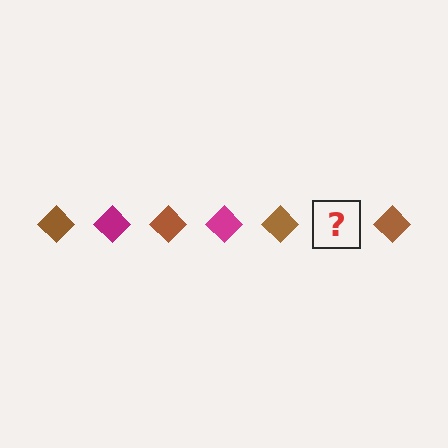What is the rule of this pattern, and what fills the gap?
The rule is that the pattern cycles through brown, magenta diamonds. The gap should be filled with a magenta diamond.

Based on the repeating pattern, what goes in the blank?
The blank should be a magenta diamond.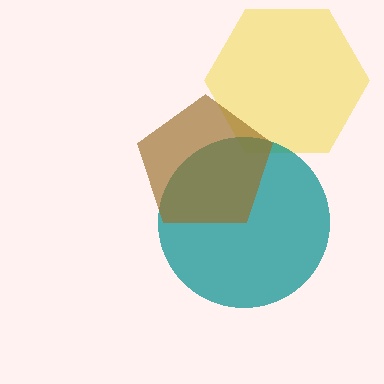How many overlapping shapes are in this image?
There are 3 overlapping shapes in the image.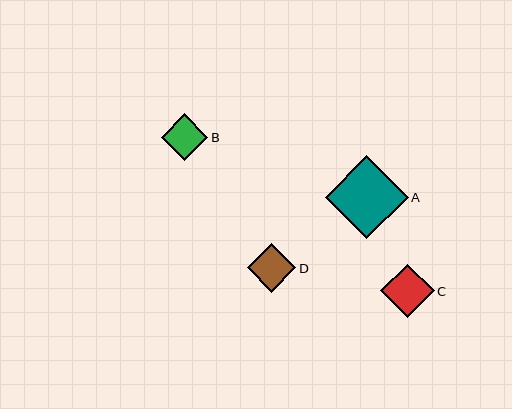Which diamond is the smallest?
Diamond B is the smallest with a size of approximately 47 pixels.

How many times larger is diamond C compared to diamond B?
Diamond C is approximately 1.1 times the size of diamond B.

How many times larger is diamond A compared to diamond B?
Diamond A is approximately 1.8 times the size of diamond B.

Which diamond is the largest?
Diamond A is the largest with a size of approximately 83 pixels.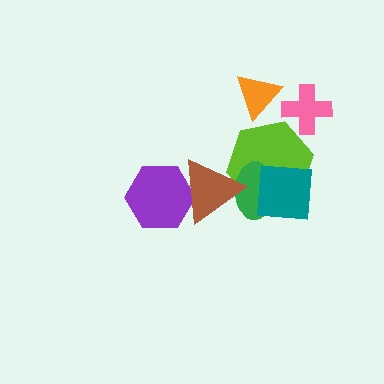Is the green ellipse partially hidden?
Yes, it is partially covered by another shape.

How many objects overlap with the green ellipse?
3 objects overlap with the green ellipse.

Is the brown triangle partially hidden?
No, no other shape covers it.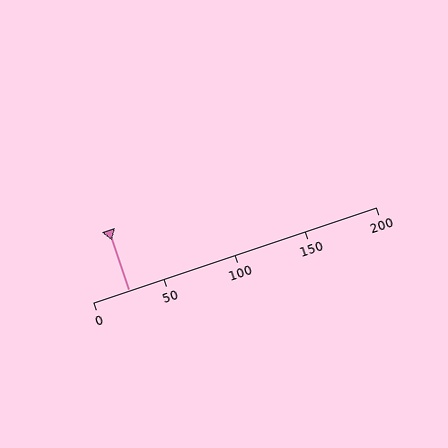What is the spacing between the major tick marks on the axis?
The major ticks are spaced 50 apart.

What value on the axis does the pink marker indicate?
The marker indicates approximately 25.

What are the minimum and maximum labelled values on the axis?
The axis runs from 0 to 200.